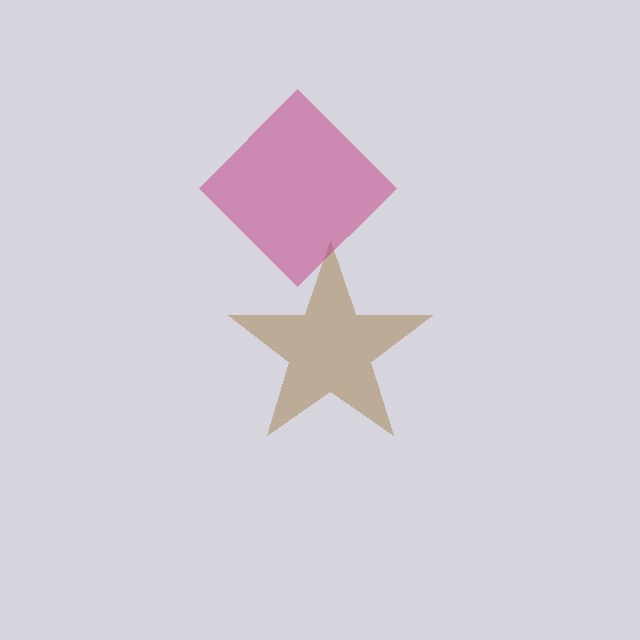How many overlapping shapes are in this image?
There are 2 overlapping shapes in the image.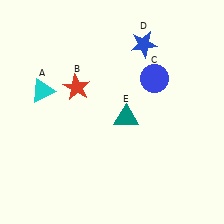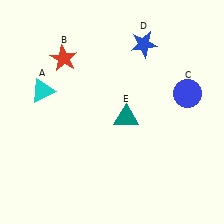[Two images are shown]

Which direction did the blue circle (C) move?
The blue circle (C) moved right.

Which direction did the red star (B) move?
The red star (B) moved up.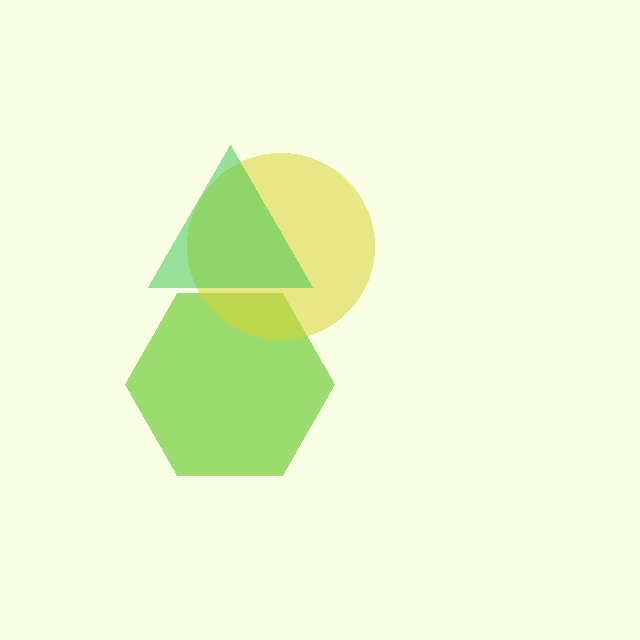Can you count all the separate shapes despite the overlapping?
Yes, there are 3 separate shapes.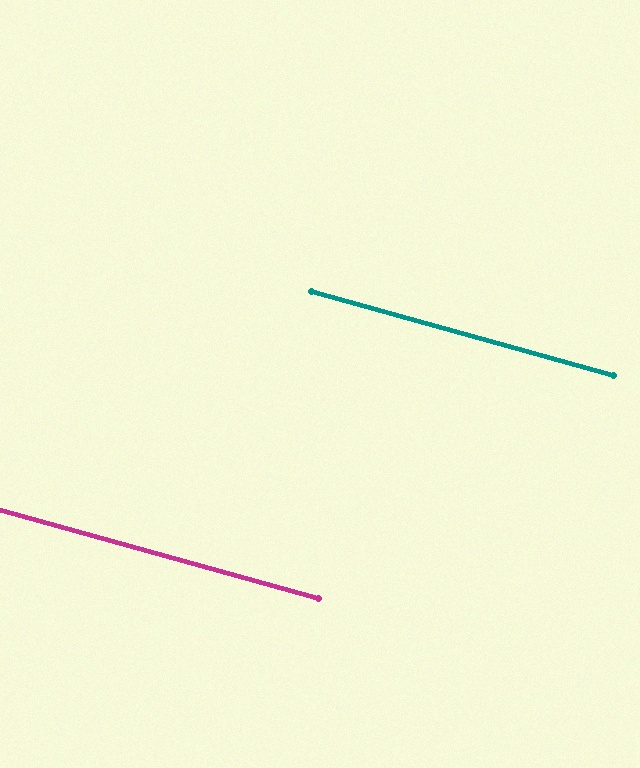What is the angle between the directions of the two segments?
Approximately 0 degrees.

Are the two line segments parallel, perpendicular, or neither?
Parallel — their directions differ by only 0.2°.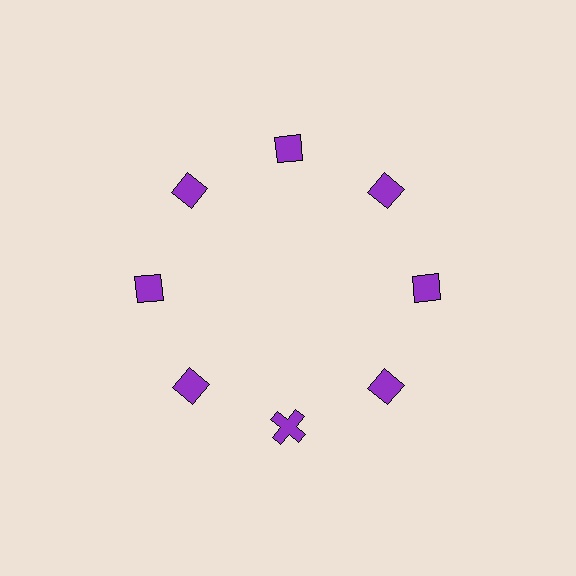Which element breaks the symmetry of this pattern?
The purple cross at roughly the 6 o'clock position breaks the symmetry. All other shapes are purple diamonds.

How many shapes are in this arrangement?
There are 8 shapes arranged in a ring pattern.